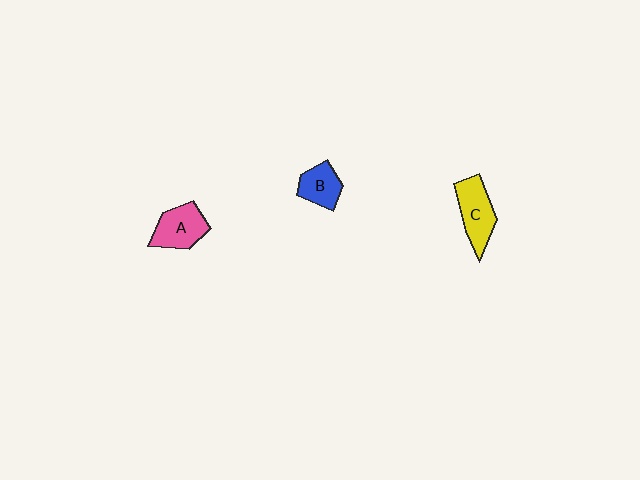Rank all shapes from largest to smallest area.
From largest to smallest: C (yellow), A (pink), B (blue).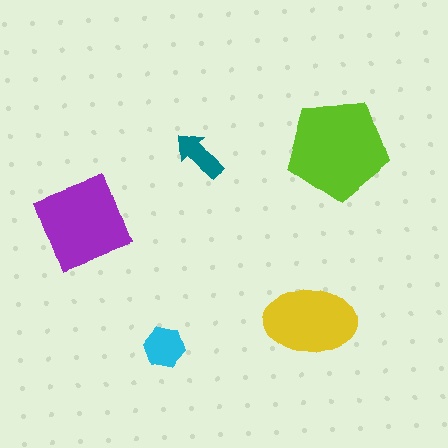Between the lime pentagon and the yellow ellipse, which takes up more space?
The lime pentagon.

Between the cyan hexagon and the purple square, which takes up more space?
The purple square.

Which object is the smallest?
The teal arrow.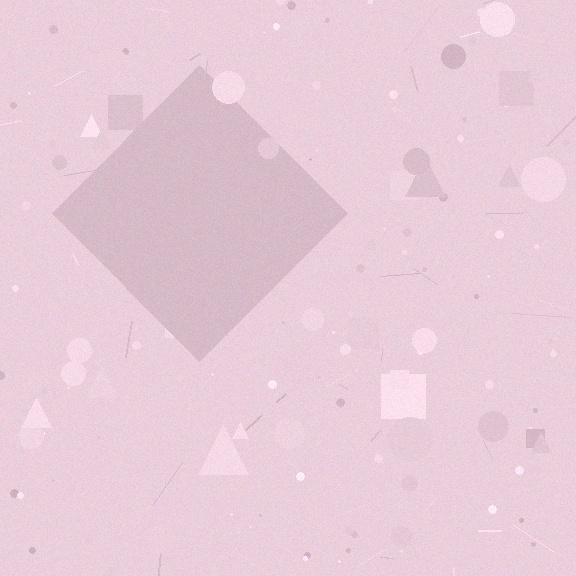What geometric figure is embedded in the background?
A diamond is embedded in the background.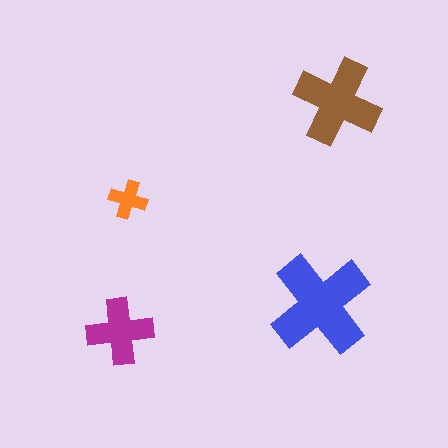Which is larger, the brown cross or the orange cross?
The brown one.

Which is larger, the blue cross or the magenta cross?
The blue one.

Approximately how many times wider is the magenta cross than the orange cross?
About 1.5 times wider.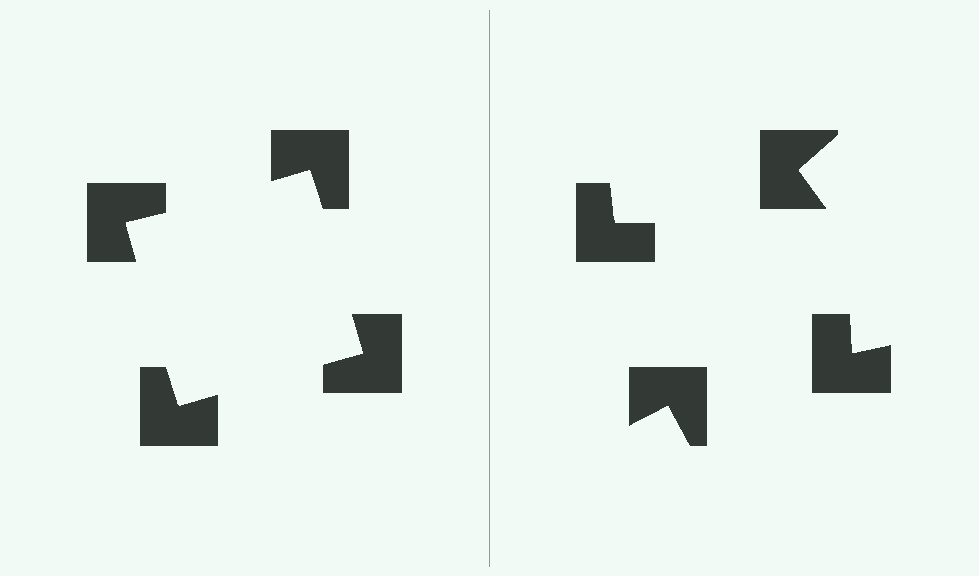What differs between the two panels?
The notched squares are positioned identically on both sides; only the wedge orientations differ. On the left they align to a square; on the right they are misaligned.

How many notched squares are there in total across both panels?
8 — 4 on each side.